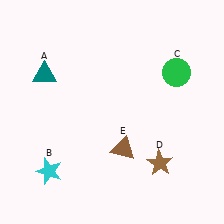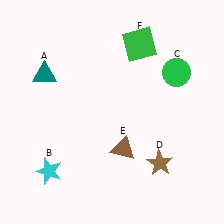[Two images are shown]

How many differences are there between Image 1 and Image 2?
There is 1 difference between the two images.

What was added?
A green square (F) was added in Image 2.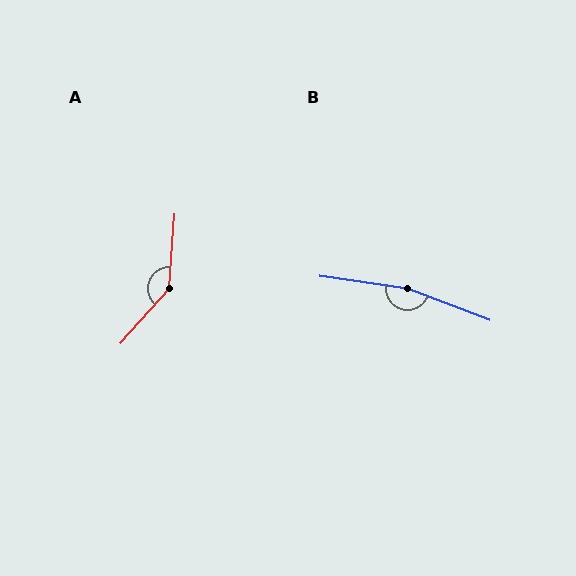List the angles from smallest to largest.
A (142°), B (167°).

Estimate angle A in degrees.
Approximately 142 degrees.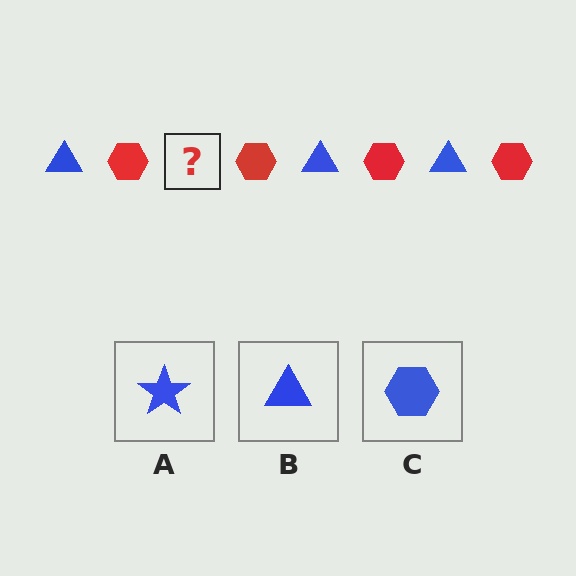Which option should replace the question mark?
Option B.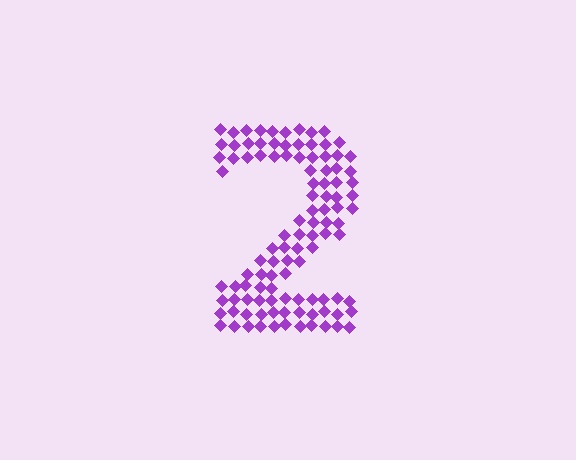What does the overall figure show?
The overall figure shows the digit 2.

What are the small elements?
The small elements are diamonds.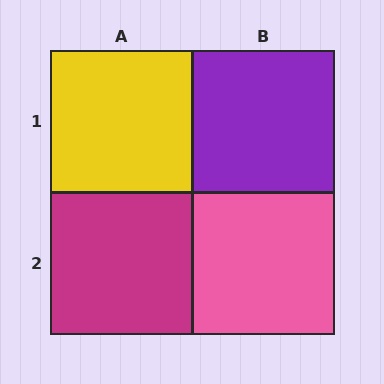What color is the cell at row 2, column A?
Magenta.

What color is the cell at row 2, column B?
Pink.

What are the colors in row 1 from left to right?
Yellow, purple.